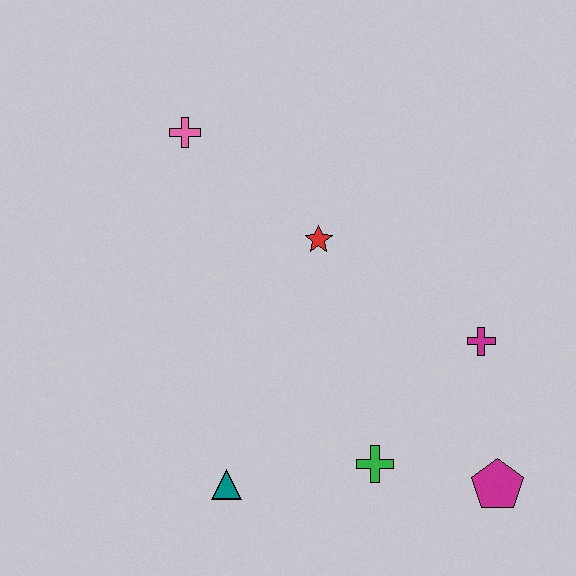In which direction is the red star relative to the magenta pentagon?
The red star is above the magenta pentagon.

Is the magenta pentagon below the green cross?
Yes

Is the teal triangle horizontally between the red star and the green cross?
No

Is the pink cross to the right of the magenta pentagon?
No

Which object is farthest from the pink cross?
The magenta pentagon is farthest from the pink cross.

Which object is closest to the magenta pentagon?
The green cross is closest to the magenta pentagon.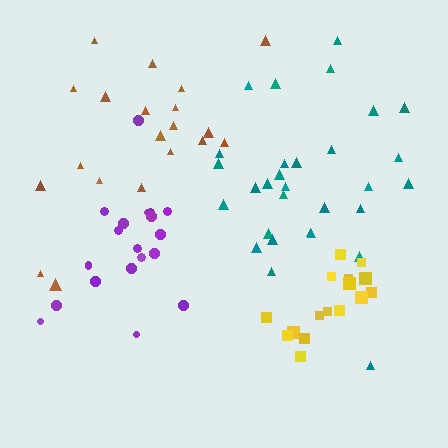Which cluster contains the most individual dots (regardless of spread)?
Teal (30).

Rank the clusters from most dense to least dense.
yellow, purple, teal, brown.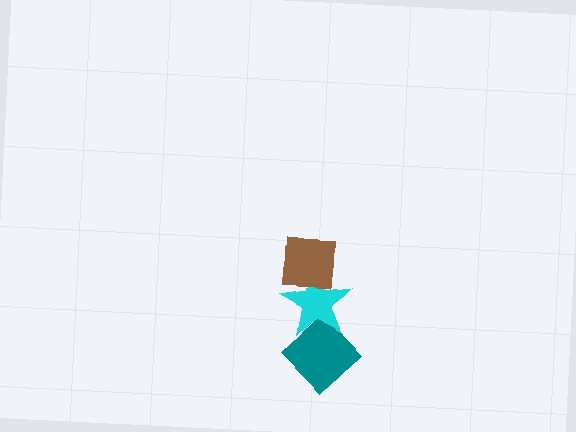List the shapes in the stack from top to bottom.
From top to bottom: the brown square, the cyan star, the teal diamond.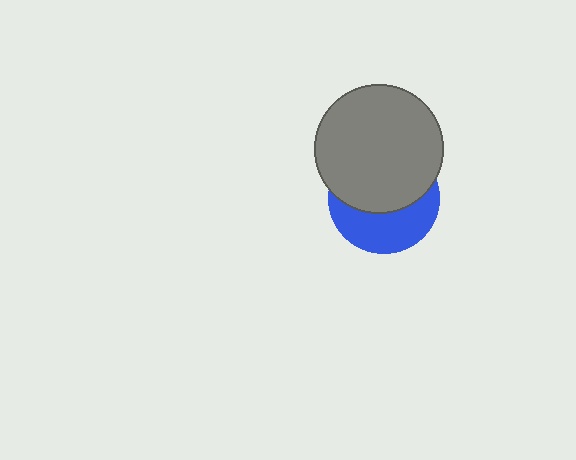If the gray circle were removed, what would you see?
You would see the complete blue circle.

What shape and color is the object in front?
The object in front is a gray circle.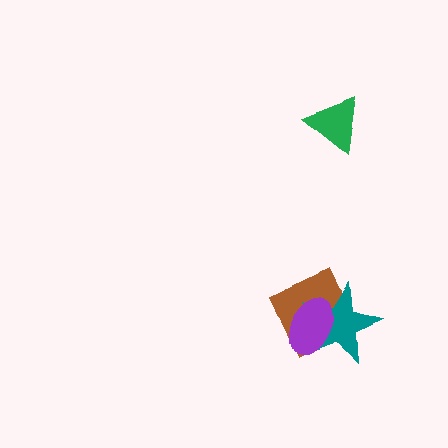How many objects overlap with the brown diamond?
2 objects overlap with the brown diamond.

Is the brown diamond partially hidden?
Yes, it is partially covered by another shape.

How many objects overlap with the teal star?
2 objects overlap with the teal star.